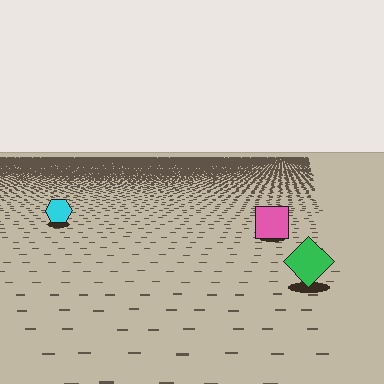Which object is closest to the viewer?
The green diamond is closest. The texture marks near it are larger and more spread out.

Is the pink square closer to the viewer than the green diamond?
No. The green diamond is closer — you can tell from the texture gradient: the ground texture is coarser near it.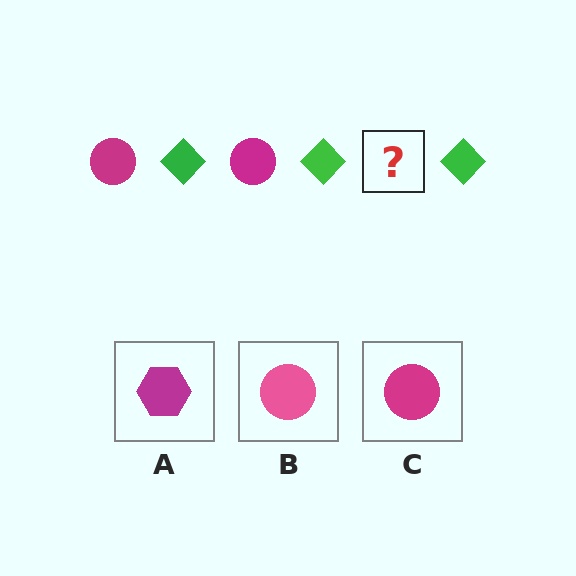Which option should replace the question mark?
Option C.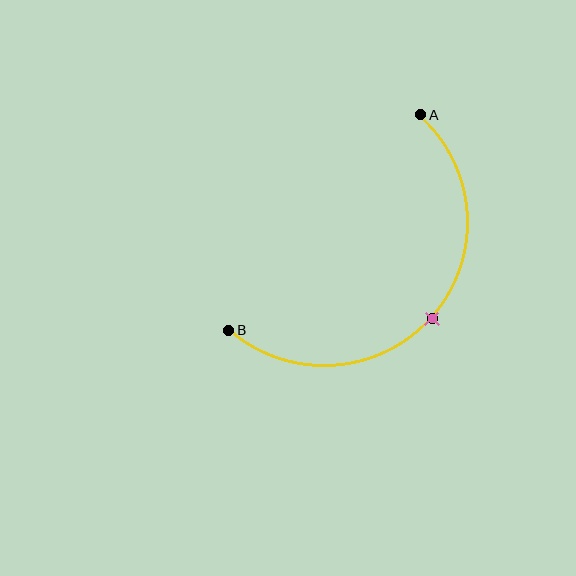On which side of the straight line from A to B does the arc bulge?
The arc bulges below and to the right of the straight line connecting A and B.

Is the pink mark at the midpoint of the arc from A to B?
Yes. The pink mark lies on the arc at equal arc-length from both A and B — it is the arc midpoint.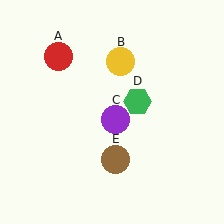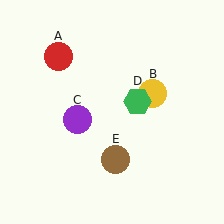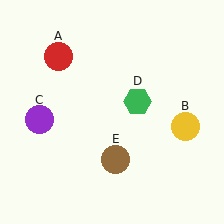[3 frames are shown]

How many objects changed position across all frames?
2 objects changed position: yellow circle (object B), purple circle (object C).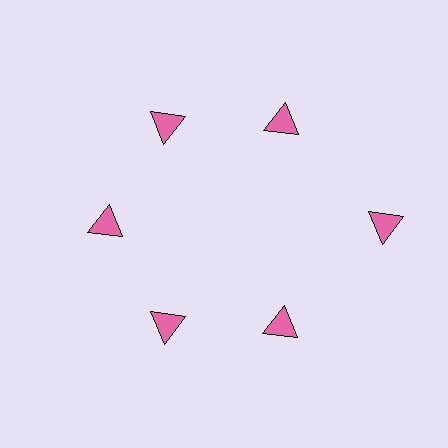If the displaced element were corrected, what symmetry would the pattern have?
It would have 6-fold rotational symmetry — the pattern would map onto itself every 60 degrees.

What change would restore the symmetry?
The symmetry would be restored by moving it inward, back onto the ring so that all 6 triangles sit at equal angles and equal distance from the center.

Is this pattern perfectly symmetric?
No. The 6 pink triangles are arranged in a ring, but one element near the 3 o'clock position is pushed outward from the center, breaking the 6-fold rotational symmetry.